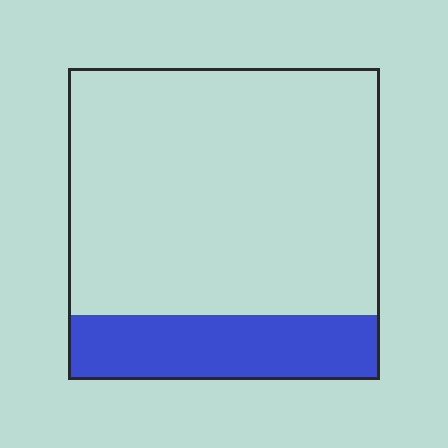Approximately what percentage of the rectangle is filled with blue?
Approximately 20%.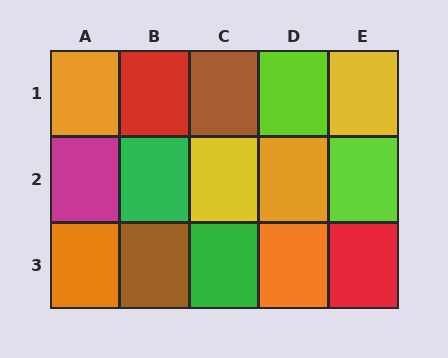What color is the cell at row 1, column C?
Brown.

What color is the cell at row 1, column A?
Orange.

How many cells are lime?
2 cells are lime.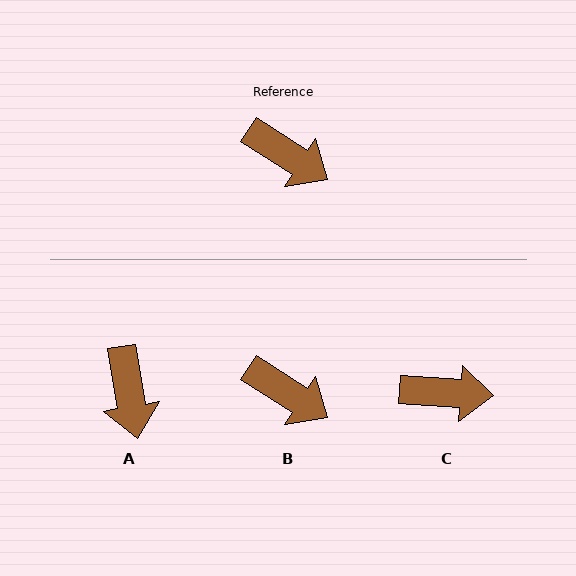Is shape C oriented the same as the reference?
No, it is off by about 29 degrees.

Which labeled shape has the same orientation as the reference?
B.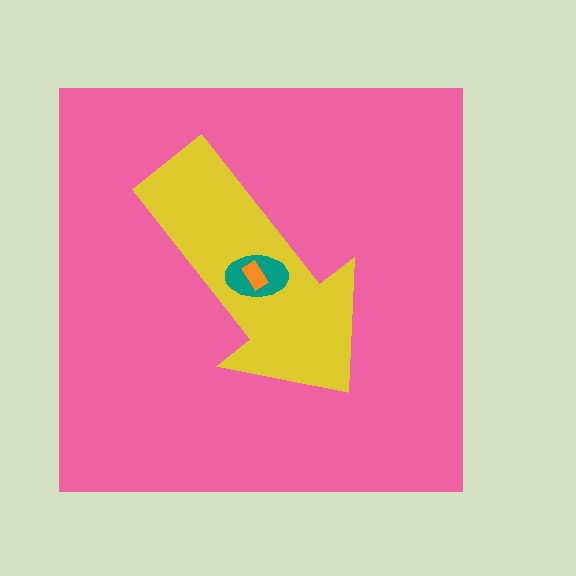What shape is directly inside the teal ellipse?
The orange rectangle.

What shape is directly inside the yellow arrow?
The teal ellipse.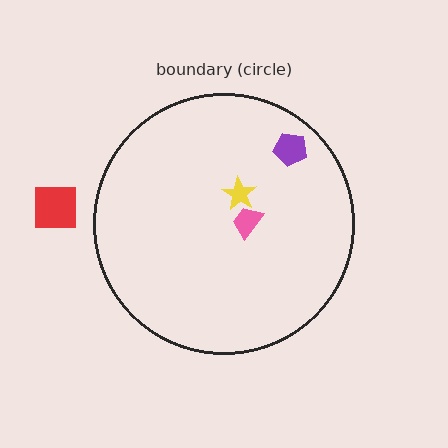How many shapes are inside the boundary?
3 inside, 1 outside.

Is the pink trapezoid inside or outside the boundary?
Inside.